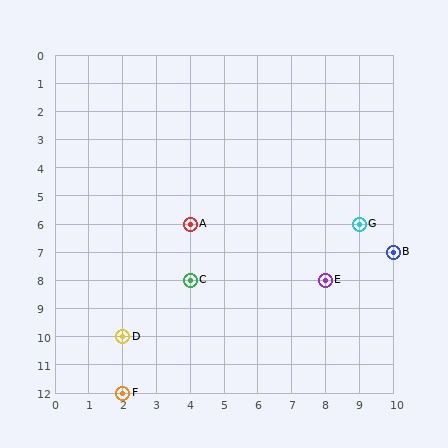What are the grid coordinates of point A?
Point A is at grid coordinates (4, 6).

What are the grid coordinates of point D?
Point D is at grid coordinates (2, 10).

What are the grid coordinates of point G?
Point G is at grid coordinates (9, 6).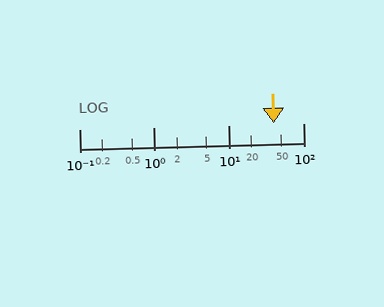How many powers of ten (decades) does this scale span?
The scale spans 3 decades, from 0.1 to 100.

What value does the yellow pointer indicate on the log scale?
The pointer indicates approximately 40.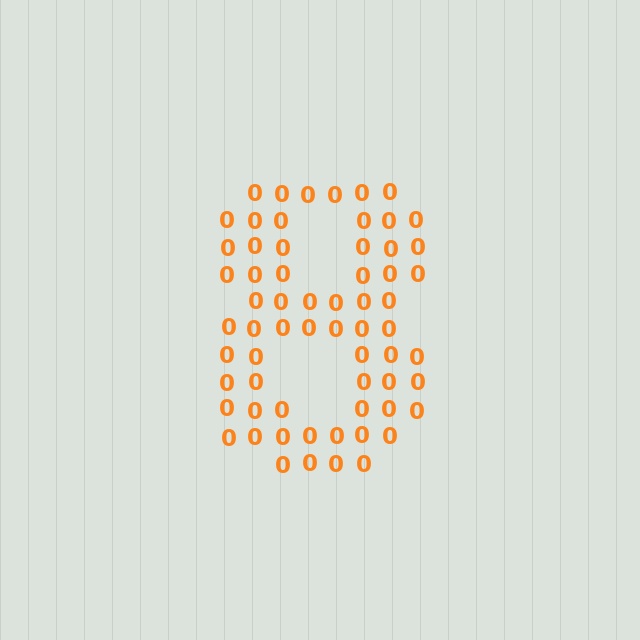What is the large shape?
The large shape is the digit 8.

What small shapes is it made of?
It is made of small digit 0's.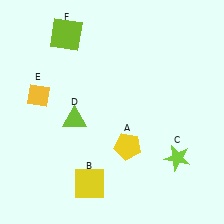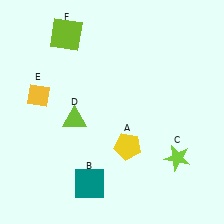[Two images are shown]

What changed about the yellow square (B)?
In Image 1, B is yellow. In Image 2, it changed to teal.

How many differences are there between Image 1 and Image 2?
There is 1 difference between the two images.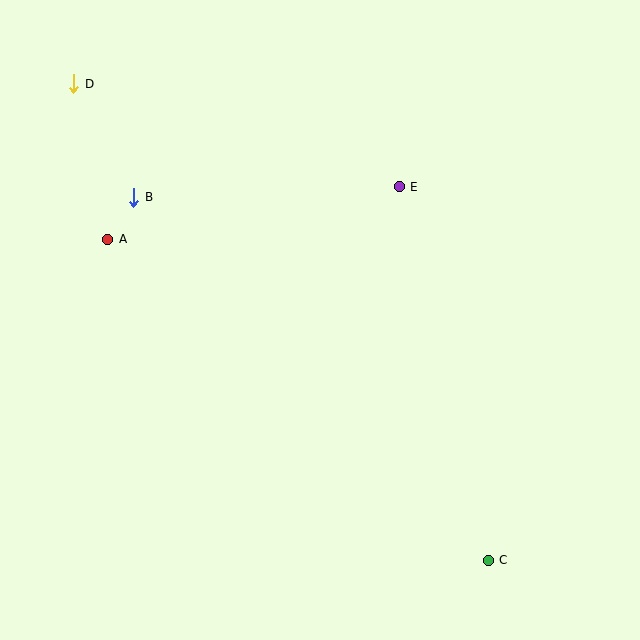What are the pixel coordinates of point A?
Point A is at (108, 239).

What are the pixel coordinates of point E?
Point E is at (399, 187).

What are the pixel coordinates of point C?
Point C is at (488, 560).